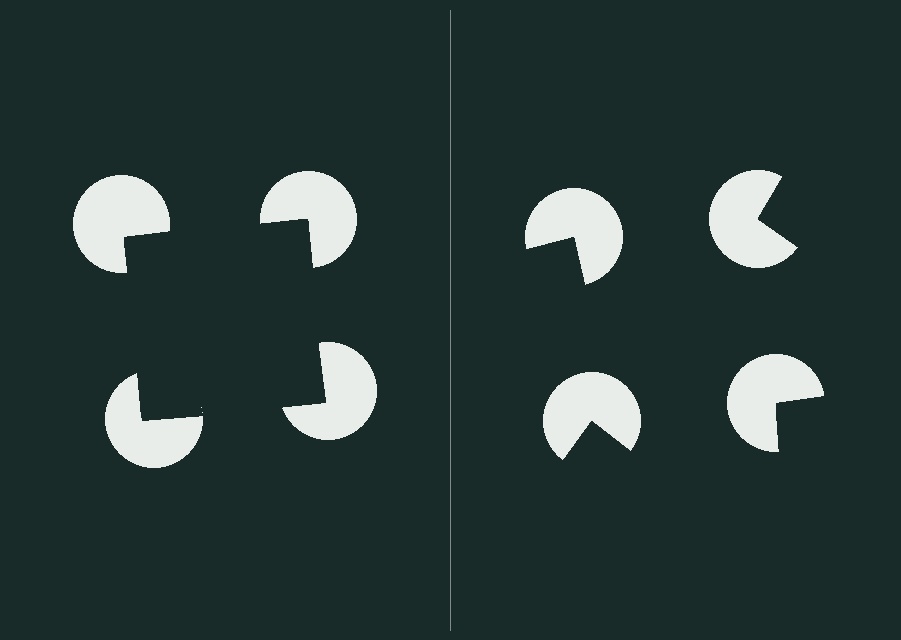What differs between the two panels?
The pac-man discs are positioned identically on both sides; only the wedge orientations differ. On the left they align to a square; on the right they are misaligned.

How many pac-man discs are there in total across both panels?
8 — 4 on each side.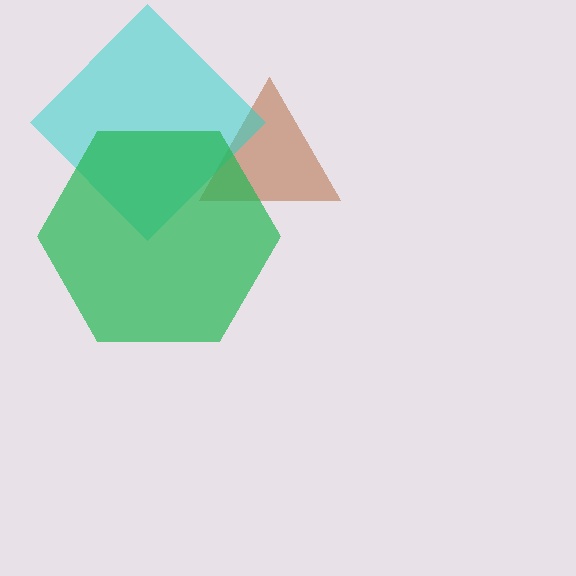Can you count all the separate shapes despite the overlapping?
Yes, there are 3 separate shapes.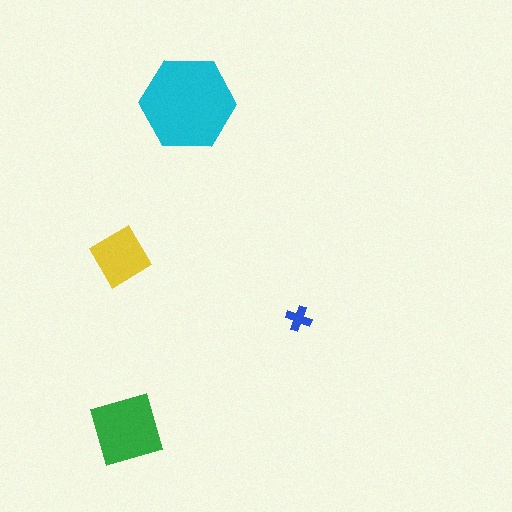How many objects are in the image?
There are 4 objects in the image.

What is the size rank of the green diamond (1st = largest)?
2nd.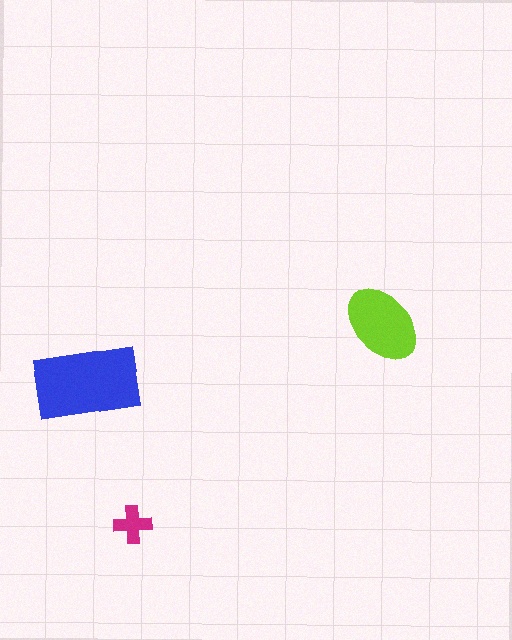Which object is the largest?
The blue rectangle.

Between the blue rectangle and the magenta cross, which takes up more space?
The blue rectangle.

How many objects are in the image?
There are 3 objects in the image.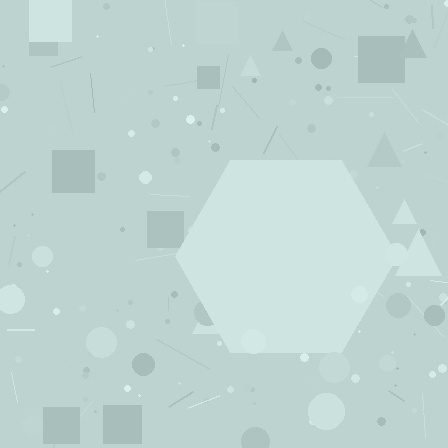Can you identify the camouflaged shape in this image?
The camouflaged shape is a hexagon.